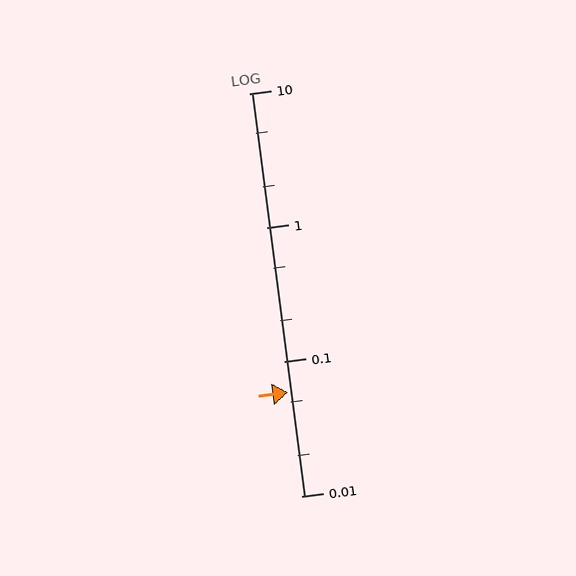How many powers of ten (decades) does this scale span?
The scale spans 3 decades, from 0.01 to 10.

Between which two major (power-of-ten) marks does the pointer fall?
The pointer is between 0.01 and 0.1.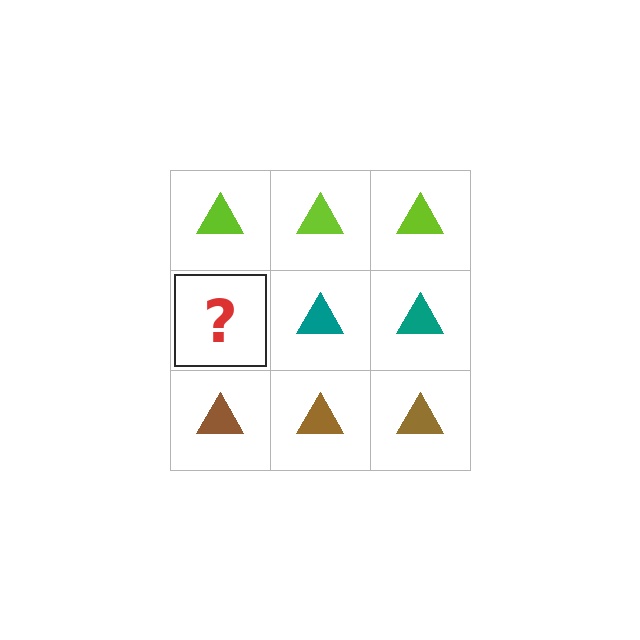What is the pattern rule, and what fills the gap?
The rule is that each row has a consistent color. The gap should be filled with a teal triangle.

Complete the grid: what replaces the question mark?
The question mark should be replaced with a teal triangle.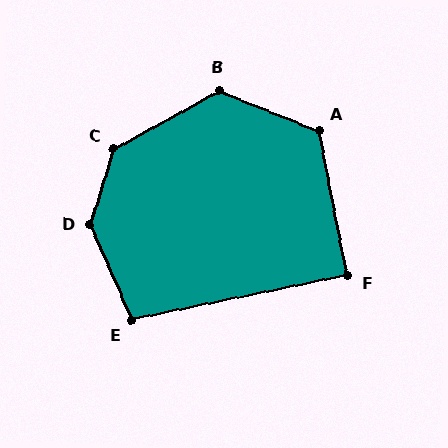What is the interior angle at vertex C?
Approximately 136 degrees (obtuse).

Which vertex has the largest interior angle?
D, at approximately 140 degrees.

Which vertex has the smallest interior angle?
F, at approximately 91 degrees.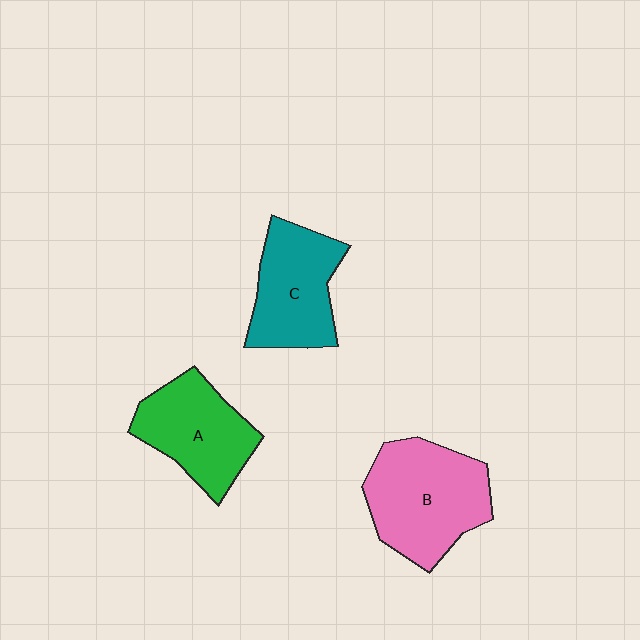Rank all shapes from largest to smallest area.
From largest to smallest: B (pink), C (teal), A (green).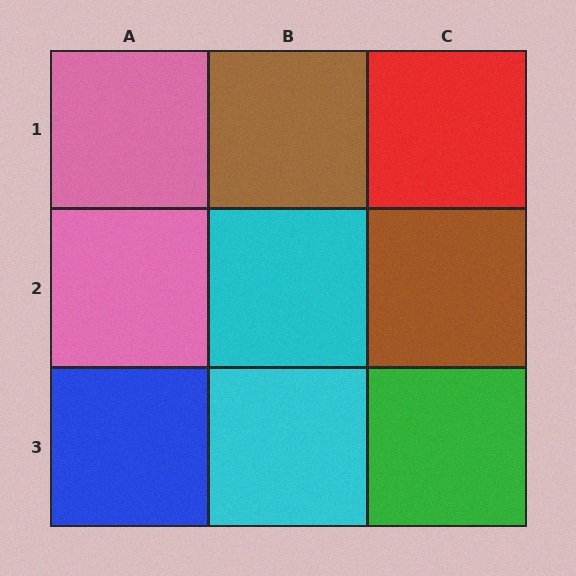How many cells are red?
1 cell is red.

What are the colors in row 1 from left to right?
Pink, brown, red.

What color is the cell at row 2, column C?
Brown.